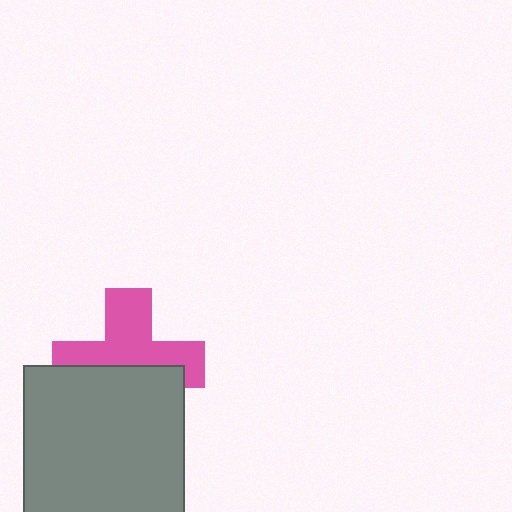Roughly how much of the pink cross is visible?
About half of it is visible (roughly 55%).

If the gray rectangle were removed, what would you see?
You would see the complete pink cross.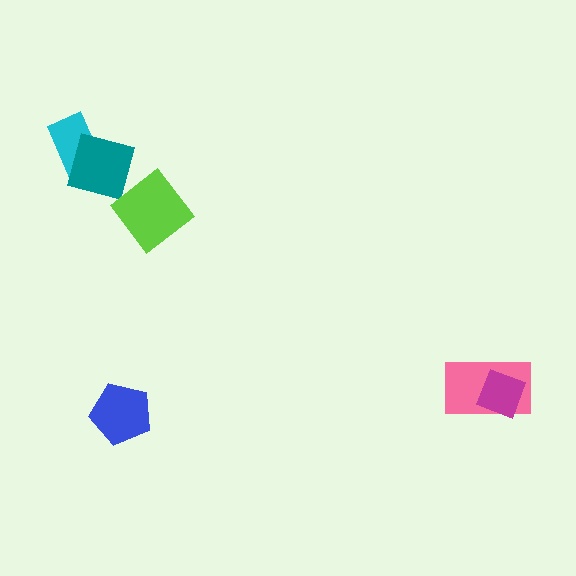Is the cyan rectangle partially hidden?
Yes, it is partially covered by another shape.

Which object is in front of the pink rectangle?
The magenta diamond is in front of the pink rectangle.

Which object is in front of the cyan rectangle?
The teal square is in front of the cyan rectangle.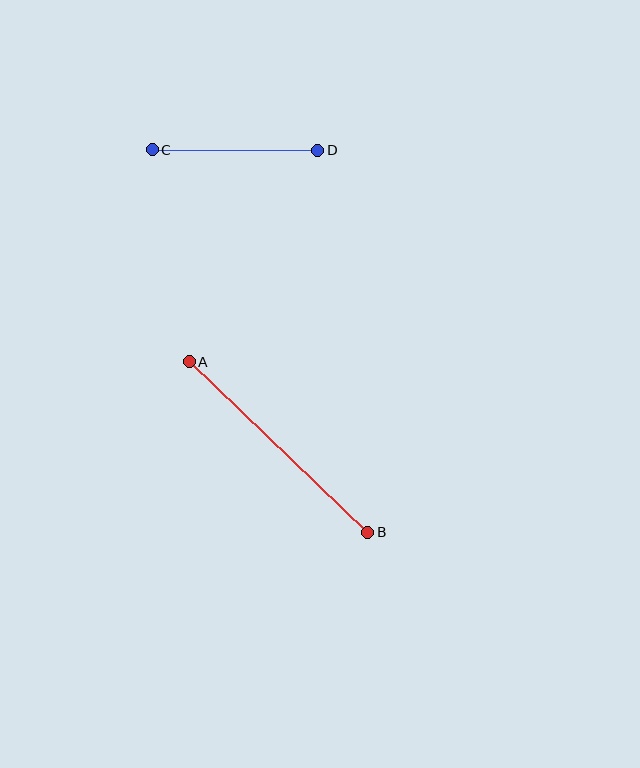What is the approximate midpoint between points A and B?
The midpoint is at approximately (279, 447) pixels.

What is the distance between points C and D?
The distance is approximately 165 pixels.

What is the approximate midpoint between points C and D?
The midpoint is at approximately (235, 150) pixels.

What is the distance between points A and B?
The distance is approximately 247 pixels.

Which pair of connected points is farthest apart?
Points A and B are farthest apart.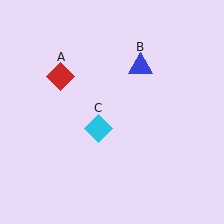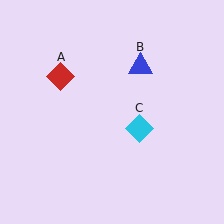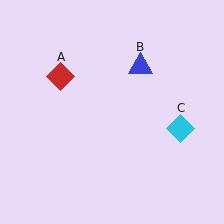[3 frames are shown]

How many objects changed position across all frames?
1 object changed position: cyan diamond (object C).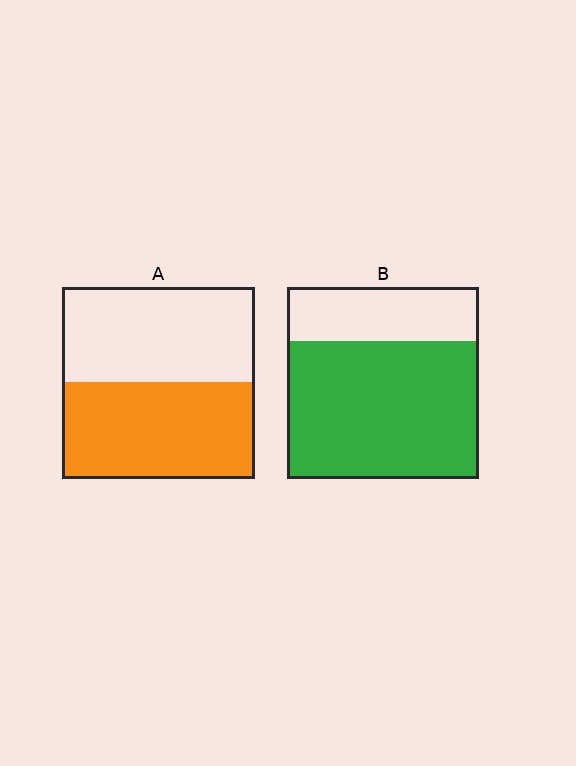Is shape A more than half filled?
Roughly half.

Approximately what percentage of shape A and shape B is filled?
A is approximately 50% and B is approximately 70%.